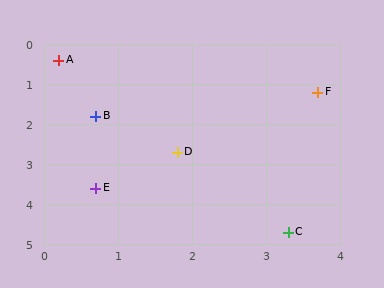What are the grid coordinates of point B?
Point B is at approximately (0.7, 1.8).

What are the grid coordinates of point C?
Point C is at approximately (3.3, 4.7).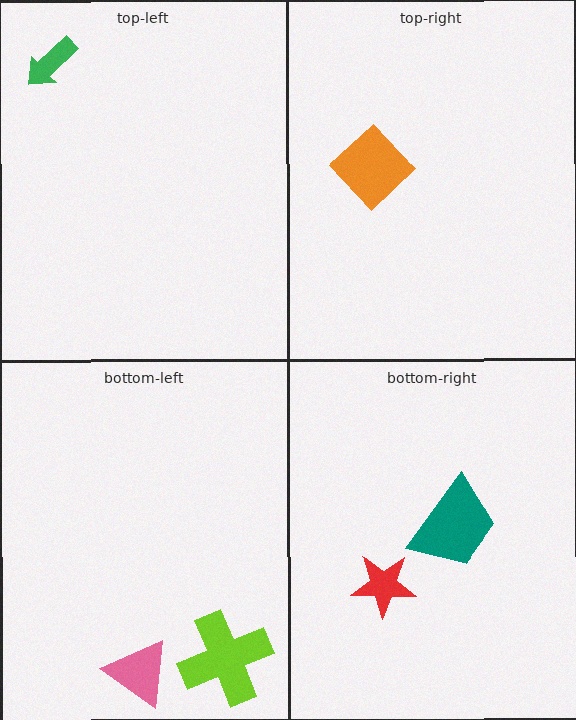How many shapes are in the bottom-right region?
2.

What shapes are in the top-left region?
The green arrow.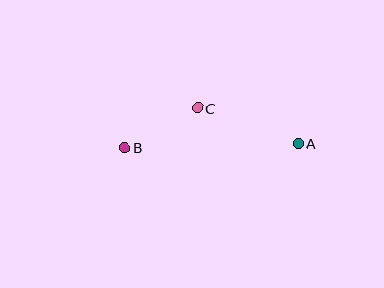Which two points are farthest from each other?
Points A and B are farthest from each other.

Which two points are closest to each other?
Points B and C are closest to each other.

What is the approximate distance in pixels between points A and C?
The distance between A and C is approximately 107 pixels.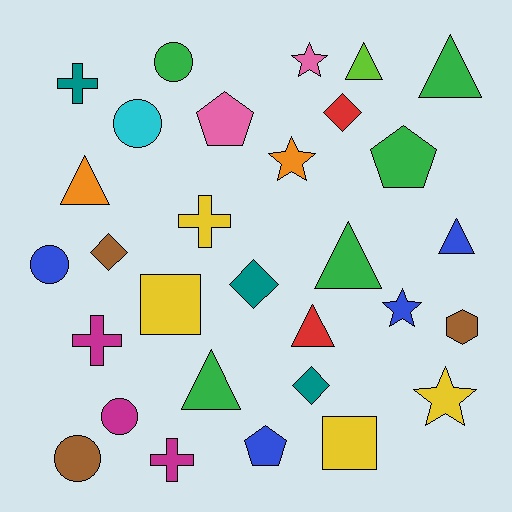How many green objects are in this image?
There are 5 green objects.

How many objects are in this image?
There are 30 objects.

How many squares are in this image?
There are 2 squares.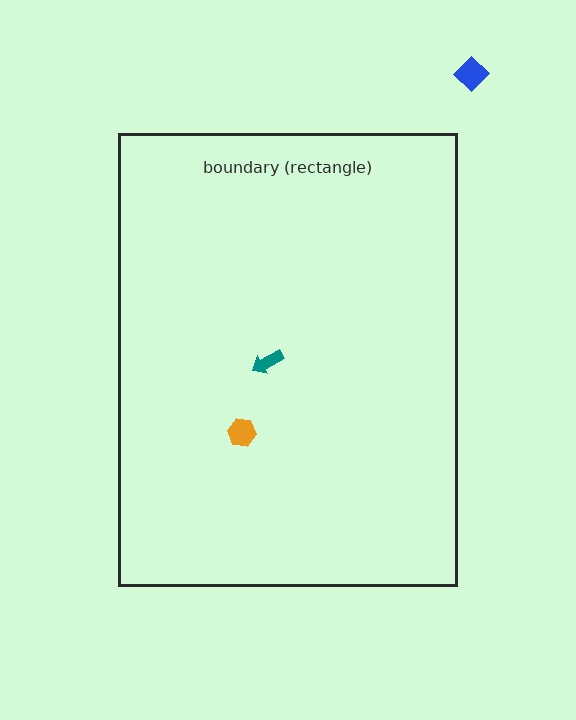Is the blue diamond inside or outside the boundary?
Outside.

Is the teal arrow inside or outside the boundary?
Inside.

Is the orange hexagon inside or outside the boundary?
Inside.